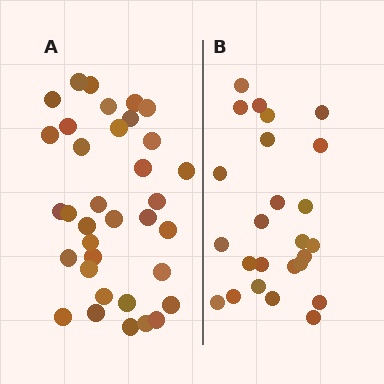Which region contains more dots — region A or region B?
Region A (the left region) has more dots.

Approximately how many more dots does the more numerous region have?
Region A has roughly 10 or so more dots than region B.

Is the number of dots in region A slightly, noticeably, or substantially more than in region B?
Region A has noticeably more, but not dramatically so. The ratio is roughly 1.4 to 1.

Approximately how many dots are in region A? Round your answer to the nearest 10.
About 40 dots. (The exact count is 35, which rounds to 40.)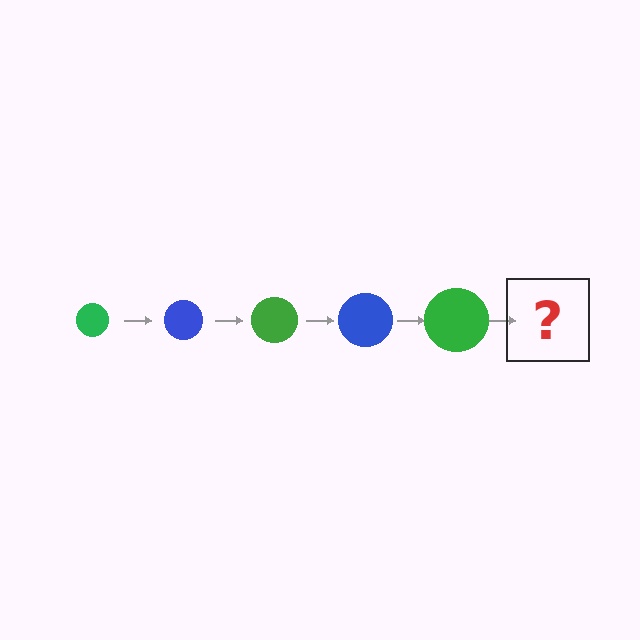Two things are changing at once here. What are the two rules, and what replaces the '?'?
The two rules are that the circle grows larger each step and the color cycles through green and blue. The '?' should be a blue circle, larger than the previous one.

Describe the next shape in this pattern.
It should be a blue circle, larger than the previous one.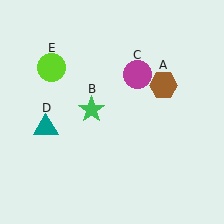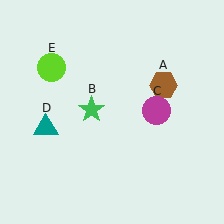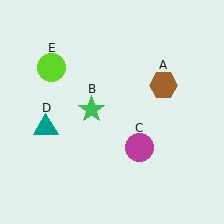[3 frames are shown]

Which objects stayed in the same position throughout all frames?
Brown hexagon (object A) and green star (object B) and teal triangle (object D) and lime circle (object E) remained stationary.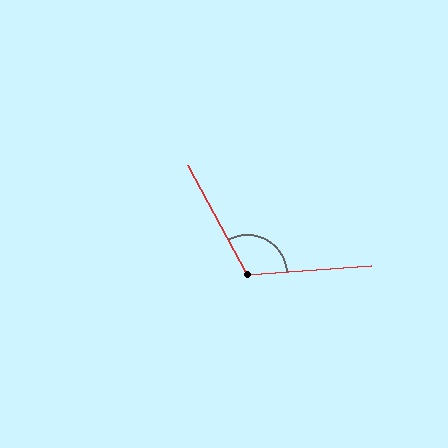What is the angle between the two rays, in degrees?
Approximately 114 degrees.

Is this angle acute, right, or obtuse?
It is obtuse.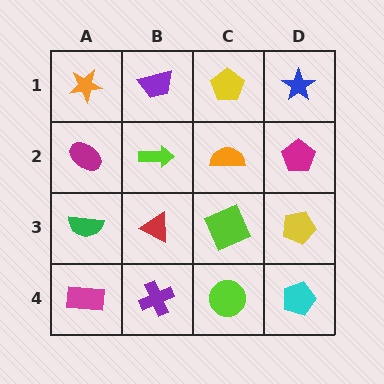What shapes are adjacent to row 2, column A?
An orange star (row 1, column A), a green semicircle (row 3, column A), a lime arrow (row 2, column B).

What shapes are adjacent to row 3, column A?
A magenta ellipse (row 2, column A), a magenta rectangle (row 4, column A), a red triangle (row 3, column B).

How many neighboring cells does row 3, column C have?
4.